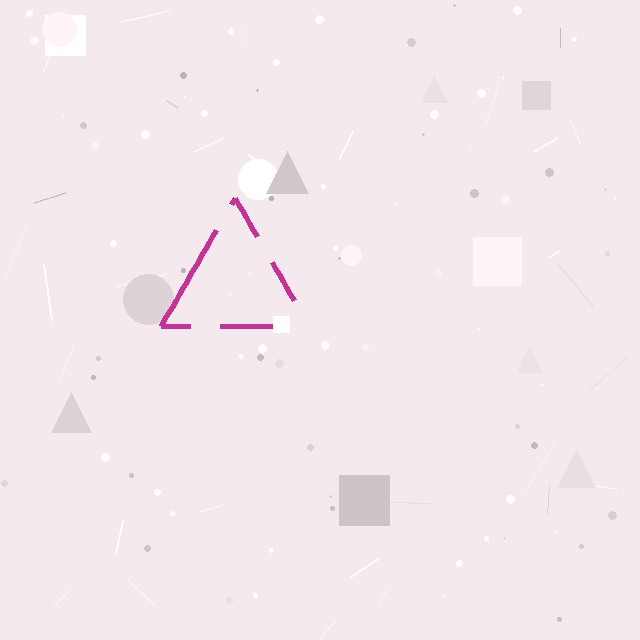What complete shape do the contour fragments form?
The contour fragments form a triangle.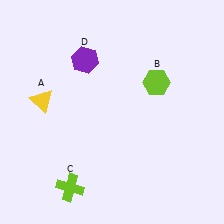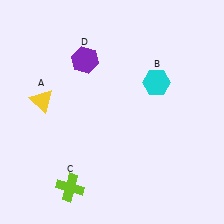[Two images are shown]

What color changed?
The hexagon (B) changed from lime in Image 1 to cyan in Image 2.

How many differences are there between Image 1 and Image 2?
There is 1 difference between the two images.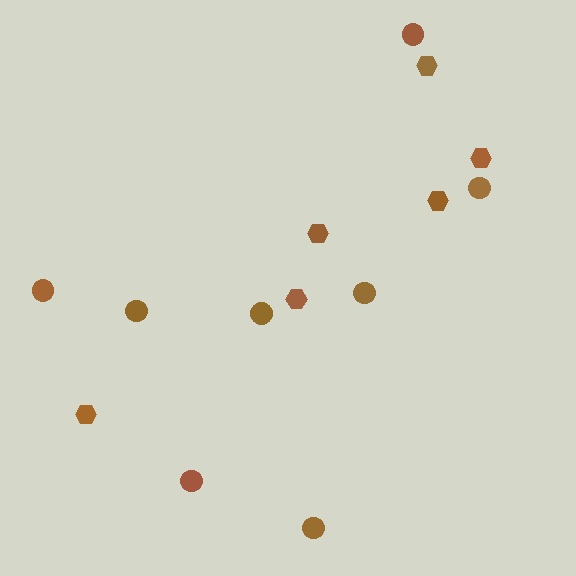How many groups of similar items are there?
There are 2 groups: one group of hexagons (6) and one group of circles (8).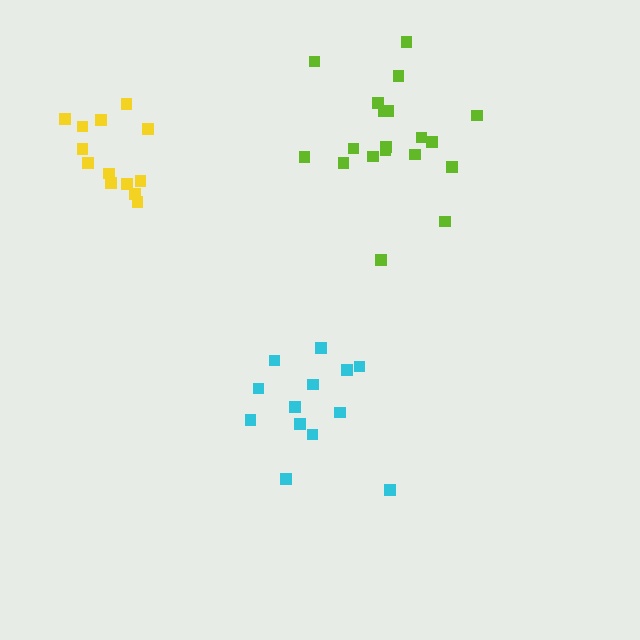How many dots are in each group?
Group 1: 19 dots, Group 2: 13 dots, Group 3: 13 dots (45 total).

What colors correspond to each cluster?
The clusters are colored: lime, cyan, yellow.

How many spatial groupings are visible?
There are 3 spatial groupings.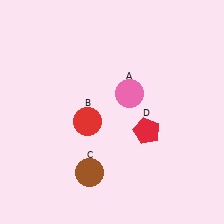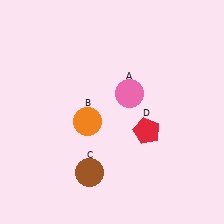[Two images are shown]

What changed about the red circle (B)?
In Image 1, B is red. In Image 2, it changed to orange.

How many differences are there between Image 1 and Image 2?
There is 1 difference between the two images.